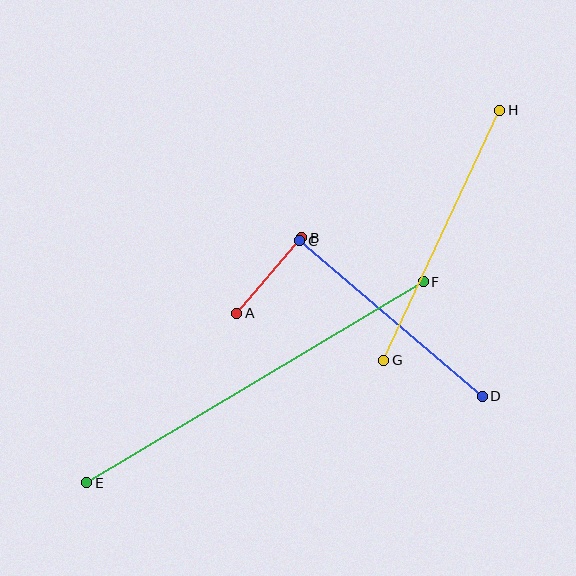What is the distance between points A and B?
The distance is approximately 100 pixels.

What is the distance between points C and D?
The distance is approximately 240 pixels.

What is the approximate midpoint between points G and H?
The midpoint is at approximately (442, 235) pixels.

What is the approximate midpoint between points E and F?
The midpoint is at approximately (255, 382) pixels.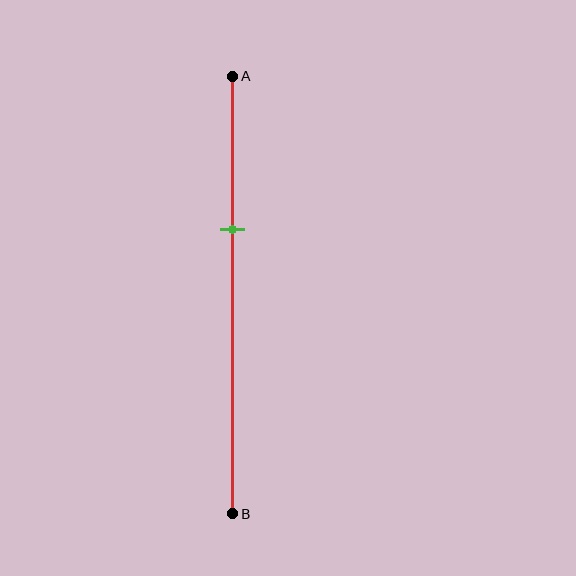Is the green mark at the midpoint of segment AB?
No, the mark is at about 35% from A, not at the 50% midpoint.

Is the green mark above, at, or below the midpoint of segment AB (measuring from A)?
The green mark is above the midpoint of segment AB.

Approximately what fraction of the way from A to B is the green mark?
The green mark is approximately 35% of the way from A to B.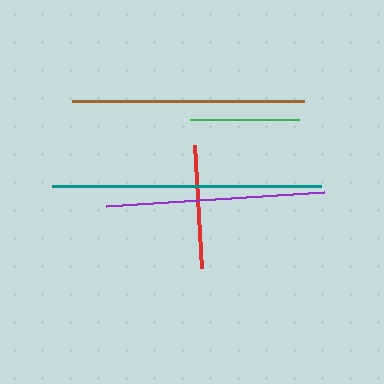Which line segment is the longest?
The teal line is the longest at approximately 269 pixels.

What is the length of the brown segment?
The brown segment is approximately 231 pixels long.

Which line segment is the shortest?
The green line is the shortest at approximately 109 pixels.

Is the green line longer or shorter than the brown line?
The brown line is longer than the green line.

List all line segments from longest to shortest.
From longest to shortest: teal, brown, purple, red, green.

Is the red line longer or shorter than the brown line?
The brown line is longer than the red line.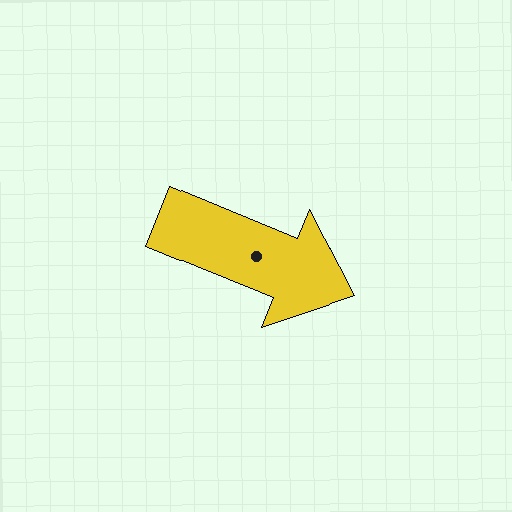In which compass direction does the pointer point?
East.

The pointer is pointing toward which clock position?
Roughly 4 o'clock.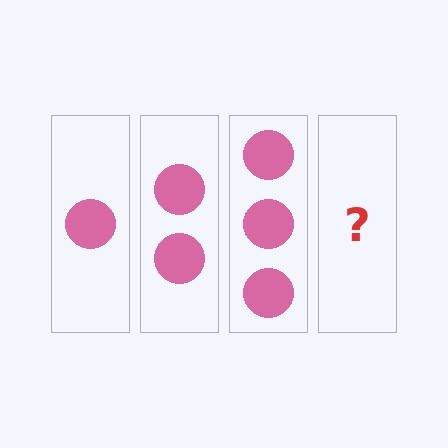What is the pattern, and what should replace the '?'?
The pattern is that each step adds one more circle. The '?' should be 4 circles.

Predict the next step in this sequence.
The next step is 4 circles.